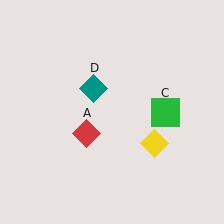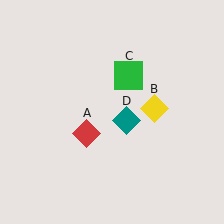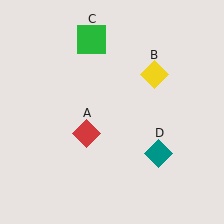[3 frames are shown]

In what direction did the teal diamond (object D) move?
The teal diamond (object D) moved down and to the right.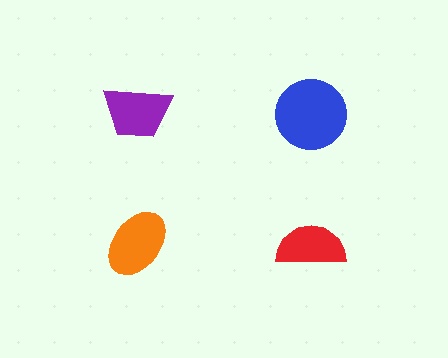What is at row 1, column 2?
A blue circle.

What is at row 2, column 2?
A red semicircle.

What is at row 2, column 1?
An orange ellipse.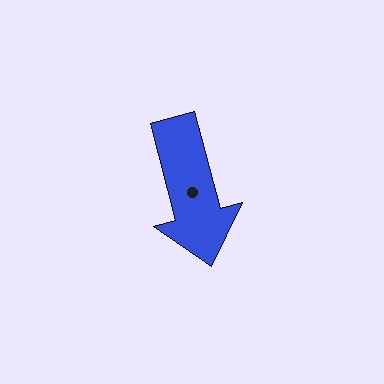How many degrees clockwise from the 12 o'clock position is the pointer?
Approximately 165 degrees.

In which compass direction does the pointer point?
South.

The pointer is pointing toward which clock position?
Roughly 6 o'clock.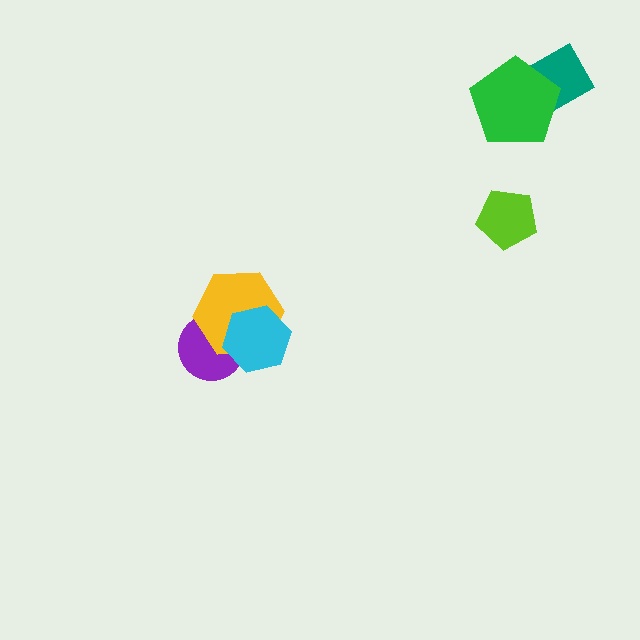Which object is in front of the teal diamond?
The green pentagon is in front of the teal diamond.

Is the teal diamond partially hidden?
Yes, it is partially covered by another shape.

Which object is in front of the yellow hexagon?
The cyan hexagon is in front of the yellow hexagon.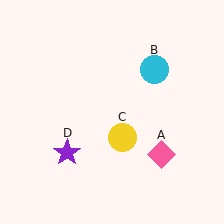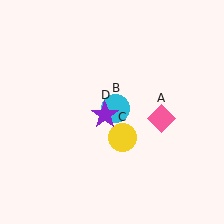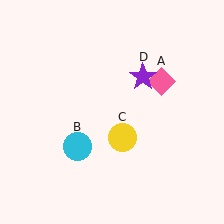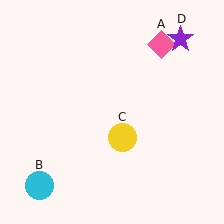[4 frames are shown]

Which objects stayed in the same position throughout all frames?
Yellow circle (object C) remained stationary.